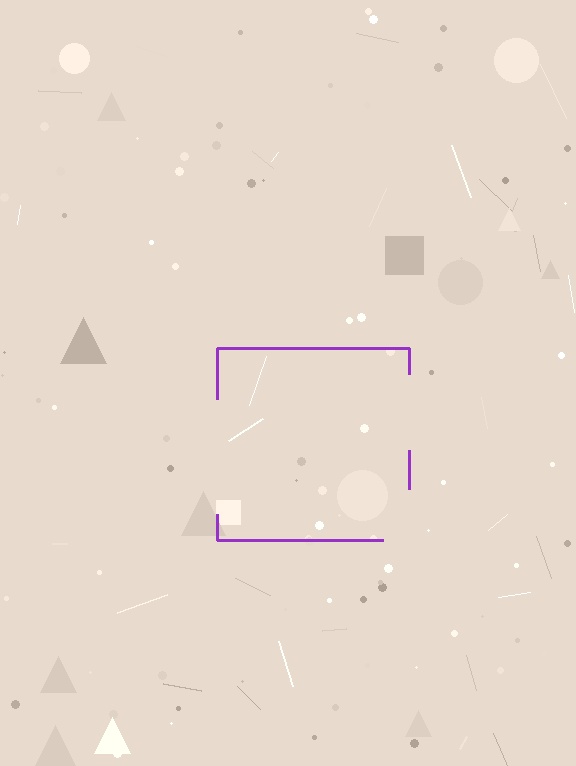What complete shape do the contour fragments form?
The contour fragments form a square.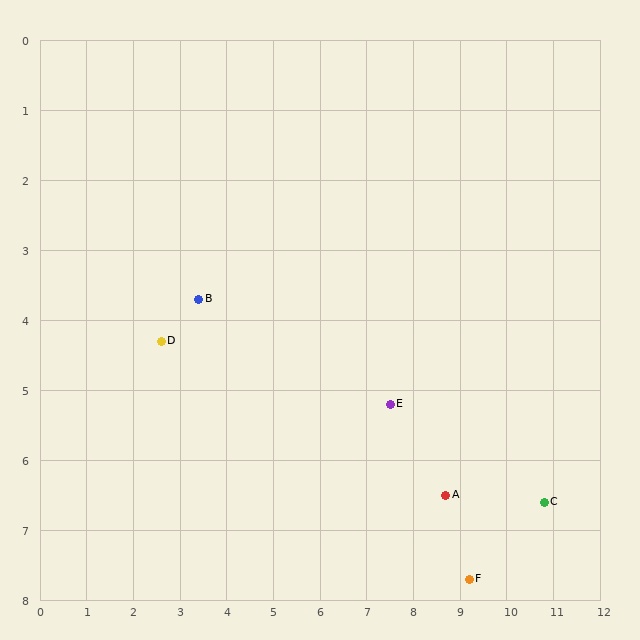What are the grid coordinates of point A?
Point A is at approximately (8.7, 6.5).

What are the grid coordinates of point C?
Point C is at approximately (10.8, 6.6).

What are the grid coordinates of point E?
Point E is at approximately (7.5, 5.2).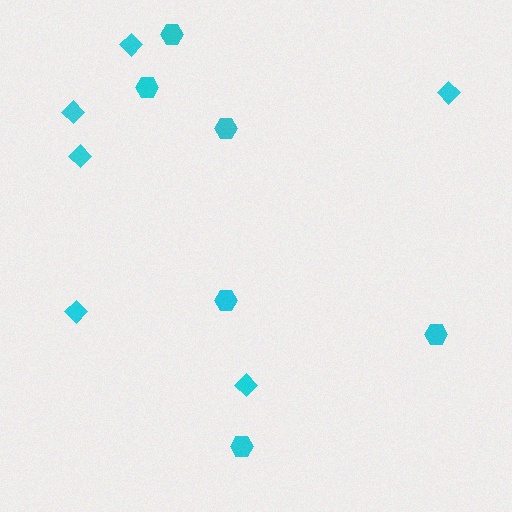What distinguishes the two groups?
There are 2 groups: one group of hexagons (6) and one group of diamonds (6).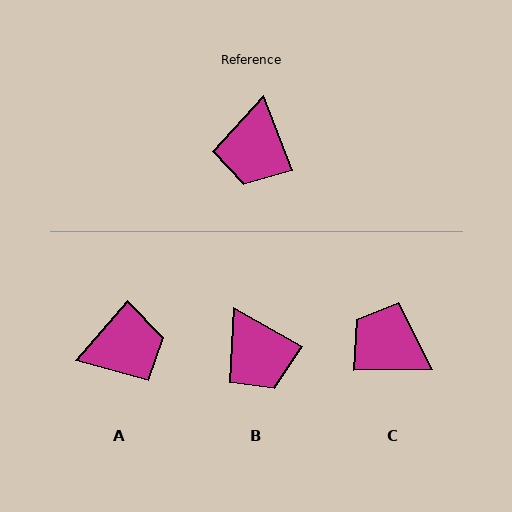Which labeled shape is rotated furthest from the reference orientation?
A, about 117 degrees away.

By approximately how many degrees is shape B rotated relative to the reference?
Approximately 39 degrees counter-clockwise.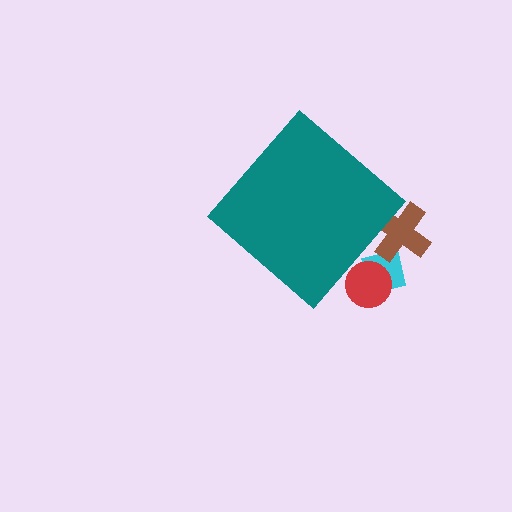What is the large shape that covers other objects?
A teal diamond.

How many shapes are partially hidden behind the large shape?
3 shapes are partially hidden.